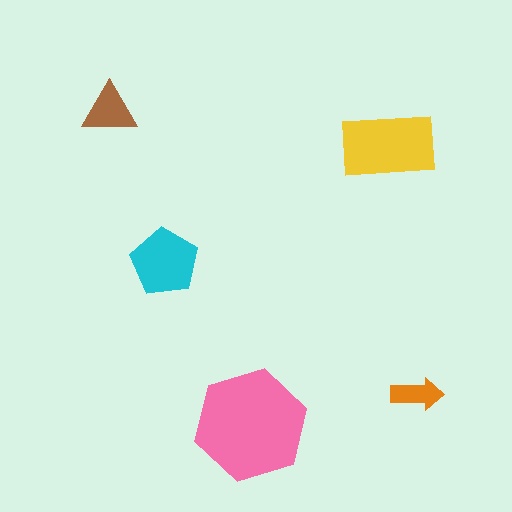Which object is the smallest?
The orange arrow.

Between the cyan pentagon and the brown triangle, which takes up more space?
The cyan pentagon.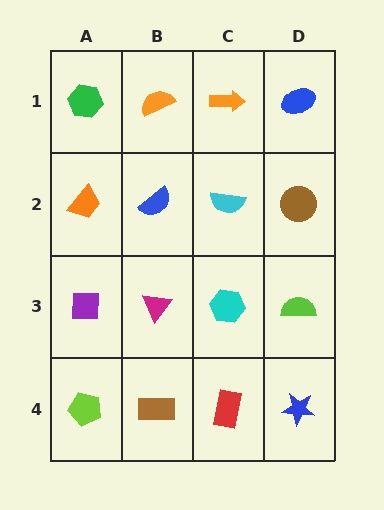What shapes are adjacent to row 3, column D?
A brown circle (row 2, column D), a blue star (row 4, column D), a cyan hexagon (row 3, column C).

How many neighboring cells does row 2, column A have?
3.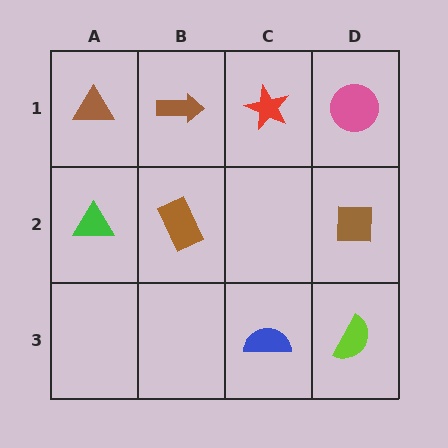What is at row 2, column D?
A brown square.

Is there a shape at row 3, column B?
No, that cell is empty.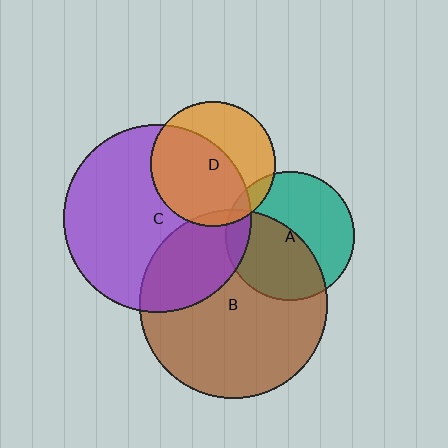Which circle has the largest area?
Circle B (brown).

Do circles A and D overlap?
Yes.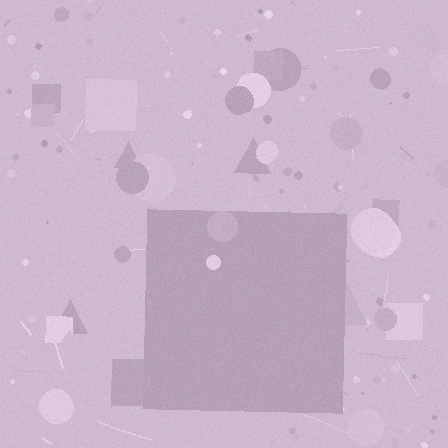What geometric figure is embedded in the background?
A square is embedded in the background.